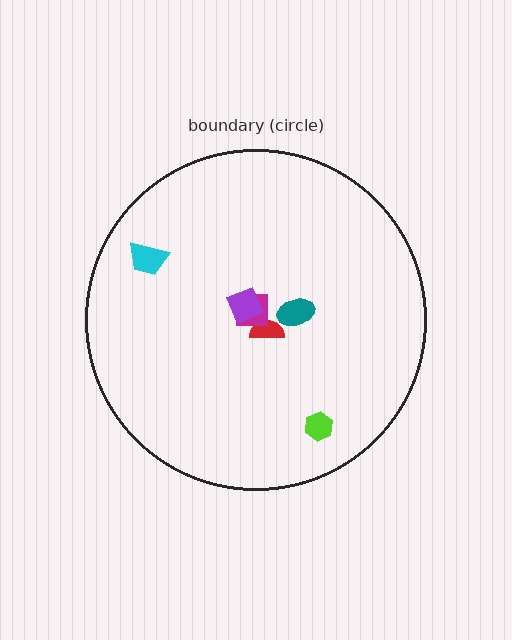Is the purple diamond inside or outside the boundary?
Inside.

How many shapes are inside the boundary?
6 inside, 0 outside.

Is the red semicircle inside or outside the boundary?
Inside.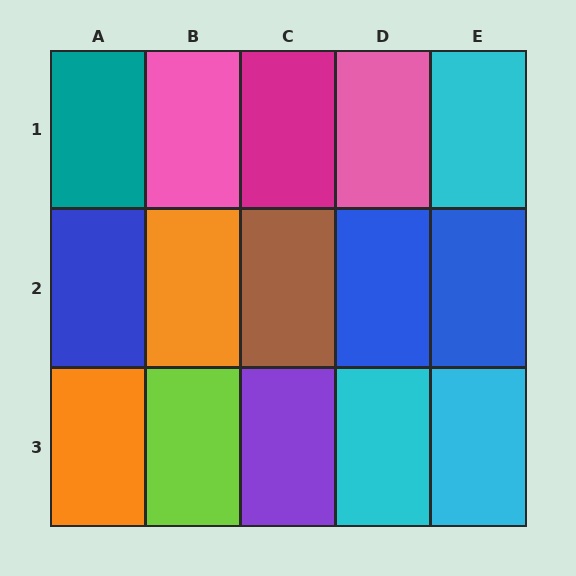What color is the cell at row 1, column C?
Magenta.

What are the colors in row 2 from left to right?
Blue, orange, brown, blue, blue.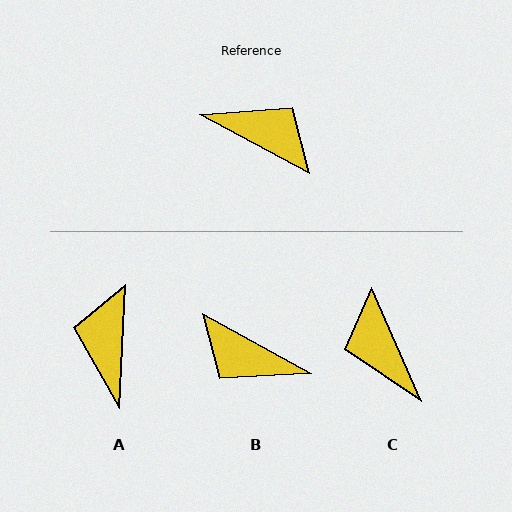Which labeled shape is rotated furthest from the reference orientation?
B, about 179 degrees away.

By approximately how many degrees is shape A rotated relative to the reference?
Approximately 115 degrees counter-clockwise.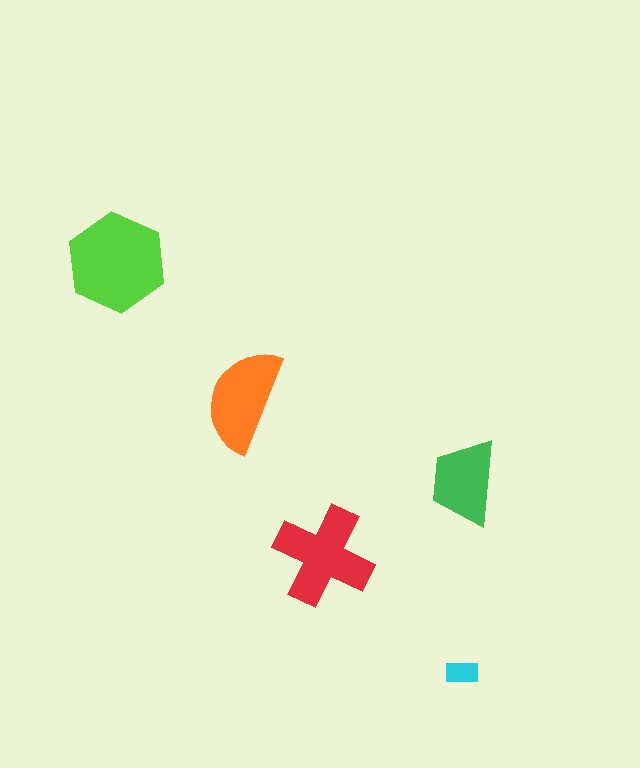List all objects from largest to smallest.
The lime hexagon, the red cross, the orange semicircle, the green trapezoid, the cyan rectangle.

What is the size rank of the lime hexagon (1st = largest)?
1st.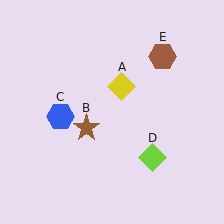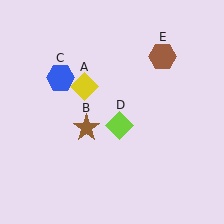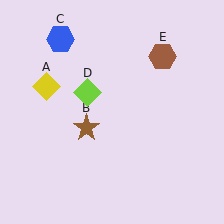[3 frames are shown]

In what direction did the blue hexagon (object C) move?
The blue hexagon (object C) moved up.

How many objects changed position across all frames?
3 objects changed position: yellow diamond (object A), blue hexagon (object C), lime diamond (object D).